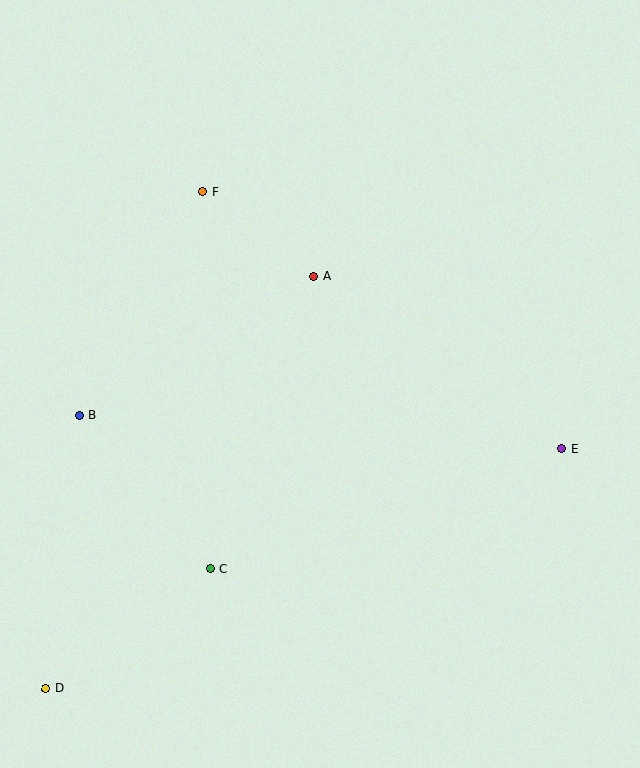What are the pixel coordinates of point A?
Point A is at (314, 276).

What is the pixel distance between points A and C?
The distance between A and C is 310 pixels.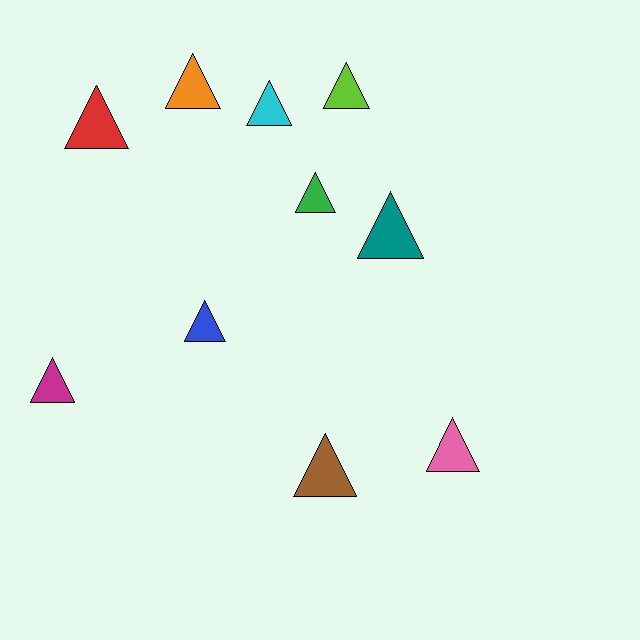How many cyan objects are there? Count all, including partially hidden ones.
There is 1 cyan object.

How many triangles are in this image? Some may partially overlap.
There are 10 triangles.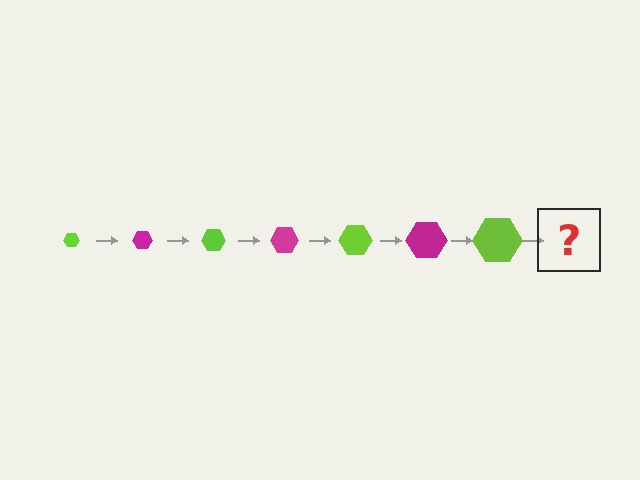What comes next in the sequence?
The next element should be a magenta hexagon, larger than the previous one.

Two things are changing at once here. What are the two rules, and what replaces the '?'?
The two rules are that the hexagon grows larger each step and the color cycles through lime and magenta. The '?' should be a magenta hexagon, larger than the previous one.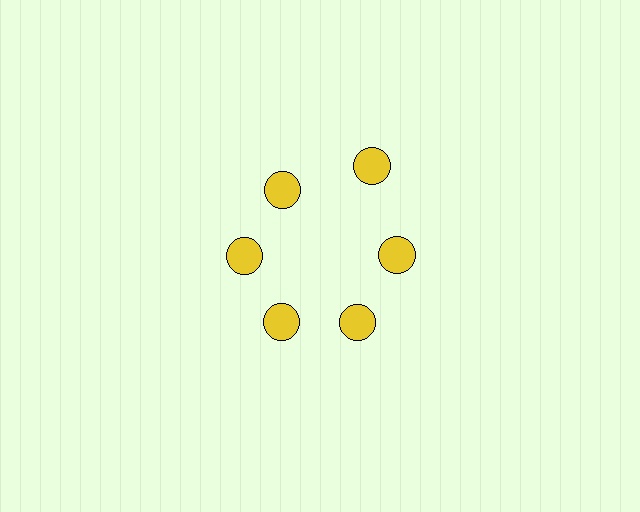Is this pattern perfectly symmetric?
No. The 6 yellow circles are arranged in a ring, but one element near the 1 o'clock position is pushed outward from the center, breaking the 6-fold rotational symmetry.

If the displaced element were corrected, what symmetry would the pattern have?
It would have 6-fold rotational symmetry — the pattern would map onto itself every 60 degrees.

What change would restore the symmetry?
The symmetry would be restored by moving it inward, back onto the ring so that all 6 circles sit at equal angles and equal distance from the center.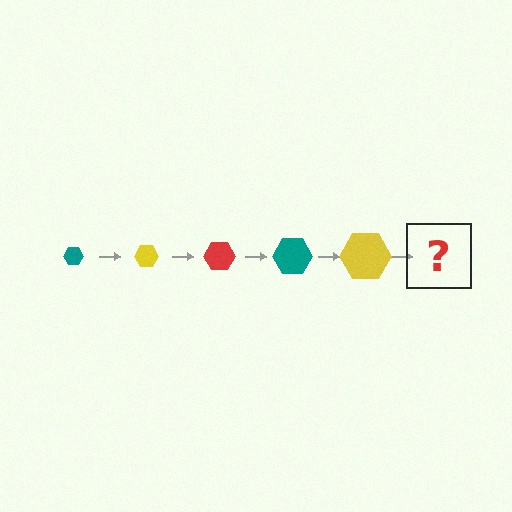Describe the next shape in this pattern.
It should be a red hexagon, larger than the previous one.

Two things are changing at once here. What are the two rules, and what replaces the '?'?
The two rules are that the hexagon grows larger each step and the color cycles through teal, yellow, and red. The '?' should be a red hexagon, larger than the previous one.